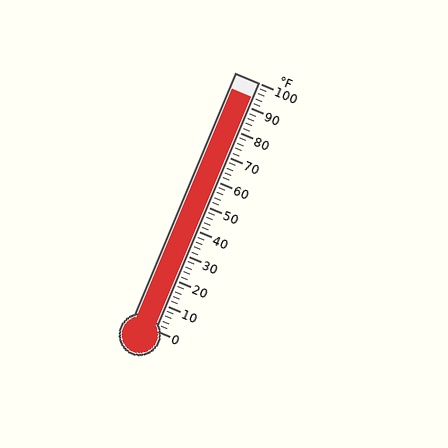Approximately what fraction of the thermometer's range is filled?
The thermometer is filled to approximately 95% of its range.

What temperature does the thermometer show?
The thermometer shows approximately 94°F.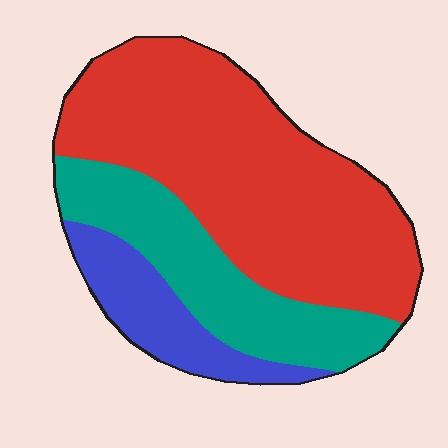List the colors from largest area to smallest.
From largest to smallest: red, teal, blue.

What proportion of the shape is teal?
Teal covers around 25% of the shape.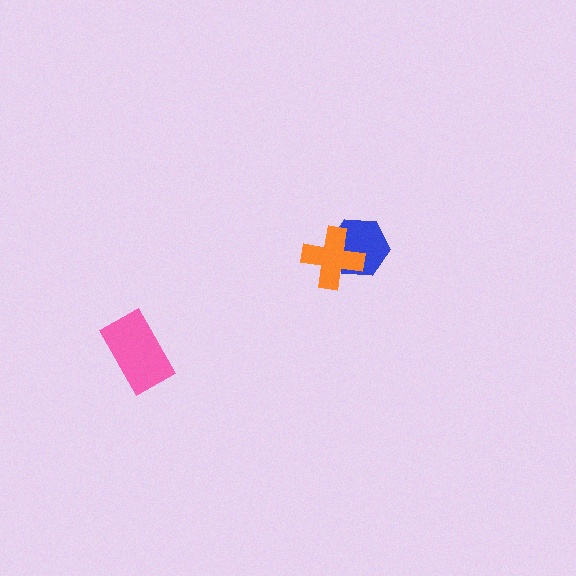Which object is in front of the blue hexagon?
The orange cross is in front of the blue hexagon.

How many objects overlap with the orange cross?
1 object overlaps with the orange cross.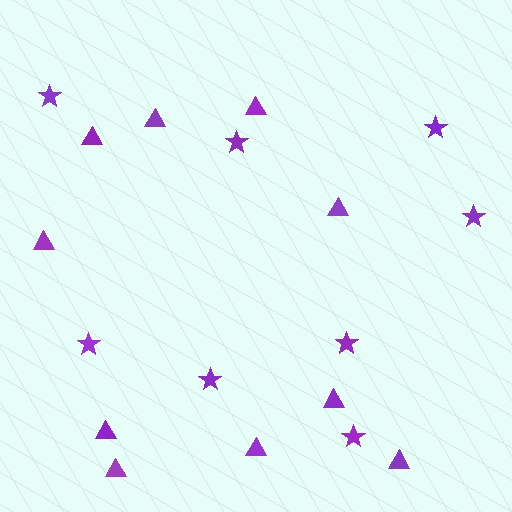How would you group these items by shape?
There are 2 groups: one group of stars (8) and one group of triangles (10).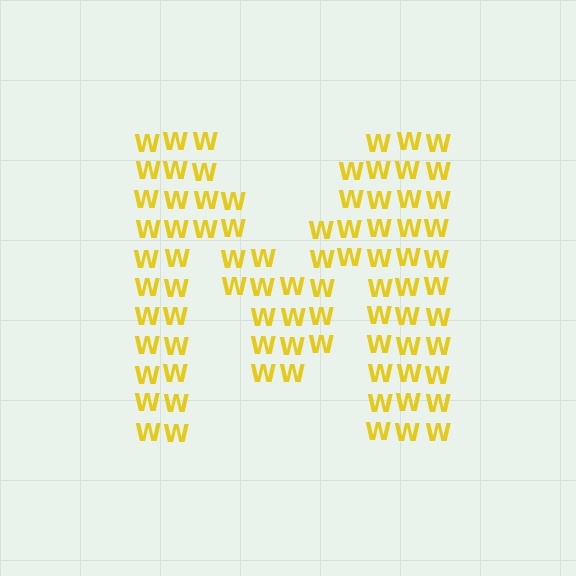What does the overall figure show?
The overall figure shows the letter M.